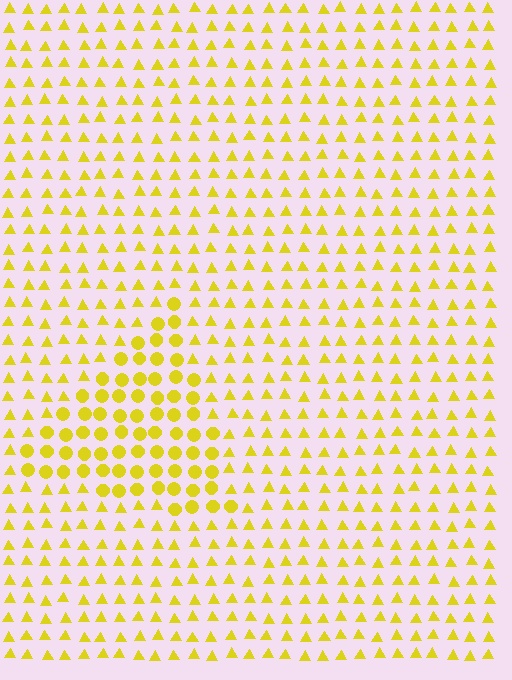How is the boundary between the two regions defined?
The boundary is defined by a change in element shape: circles inside vs. triangles outside. All elements share the same color and spacing.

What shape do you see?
I see a triangle.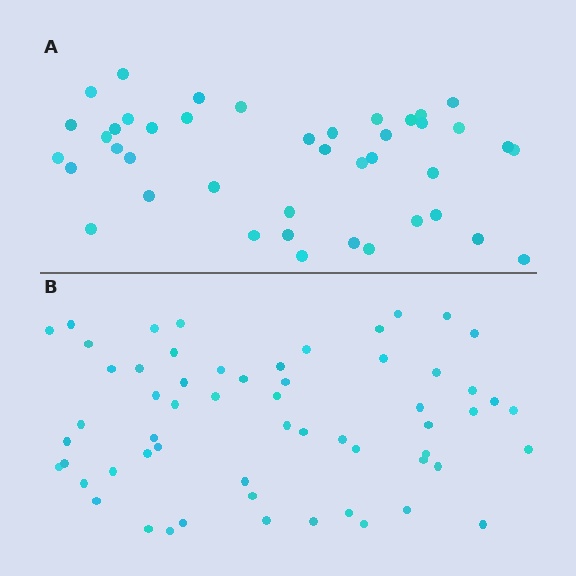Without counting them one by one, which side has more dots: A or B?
Region B (the bottom region) has more dots.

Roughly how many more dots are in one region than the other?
Region B has approximately 15 more dots than region A.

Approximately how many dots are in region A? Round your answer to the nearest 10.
About 40 dots. (The exact count is 42, which rounds to 40.)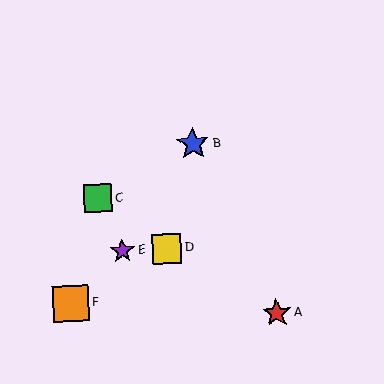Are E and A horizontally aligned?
No, E is at y≈251 and A is at y≈313.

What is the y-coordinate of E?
Object E is at y≈251.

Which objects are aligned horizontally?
Objects D, E are aligned horizontally.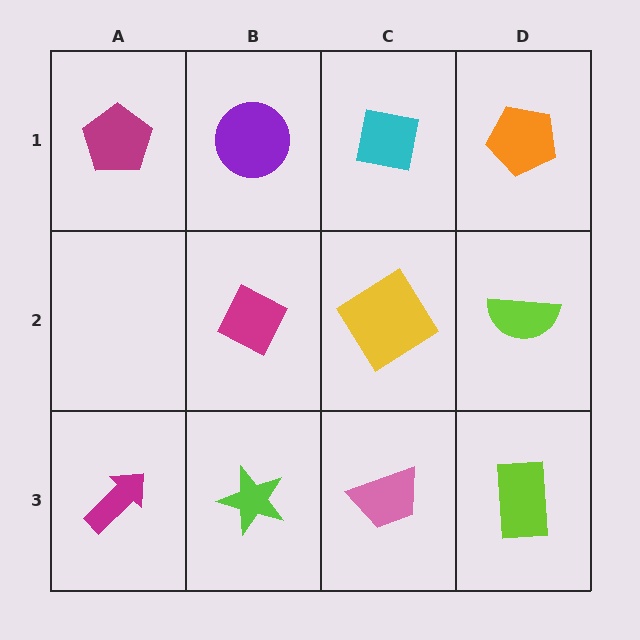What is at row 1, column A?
A magenta pentagon.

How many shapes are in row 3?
4 shapes.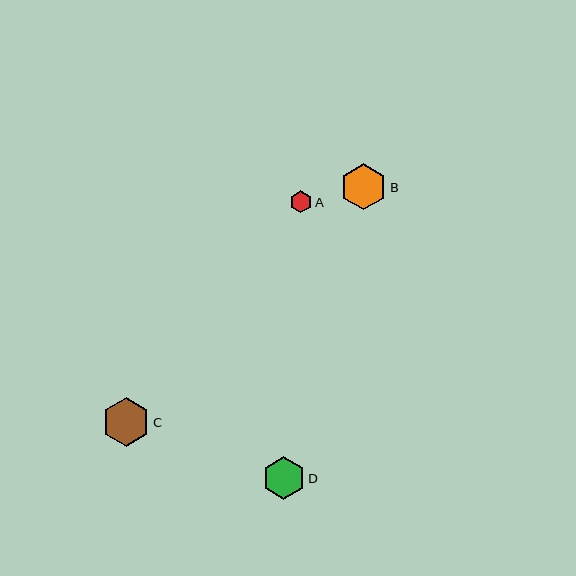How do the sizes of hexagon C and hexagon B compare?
Hexagon C and hexagon B are approximately the same size.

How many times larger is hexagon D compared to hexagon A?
Hexagon D is approximately 1.9 times the size of hexagon A.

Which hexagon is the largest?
Hexagon C is the largest with a size of approximately 48 pixels.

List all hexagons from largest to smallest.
From largest to smallest: C, B, D, A.